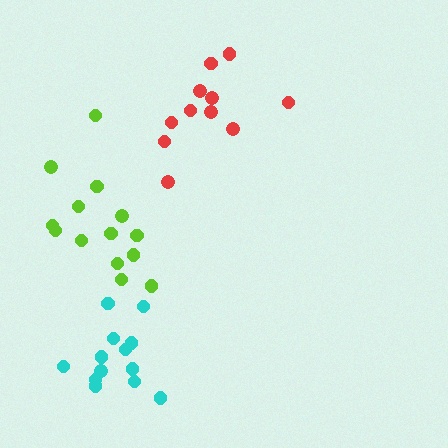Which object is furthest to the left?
The lime cluster is leftmost.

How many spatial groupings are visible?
There are 3 spatial groupings.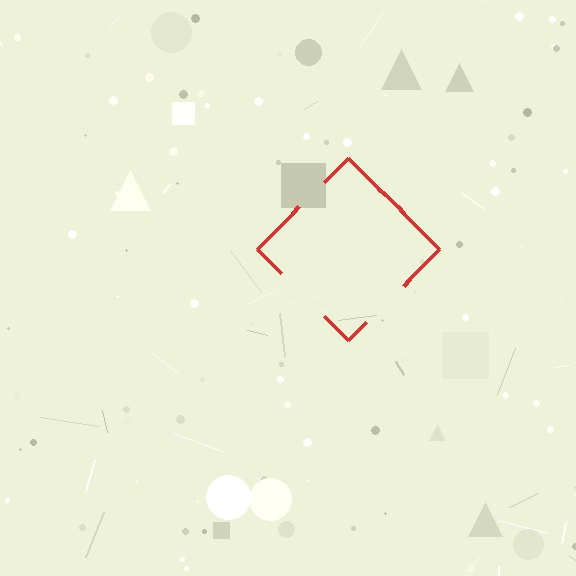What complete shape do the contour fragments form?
The contour fragments form a diamond.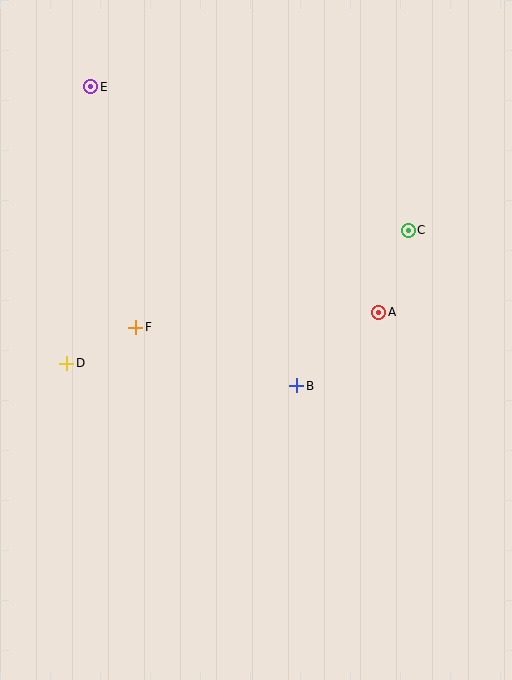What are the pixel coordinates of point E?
Point E is at (91, 87).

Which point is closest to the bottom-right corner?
Point B is closest to the bottom-right corner.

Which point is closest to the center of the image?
Point B at (297, 386) is closest to the center.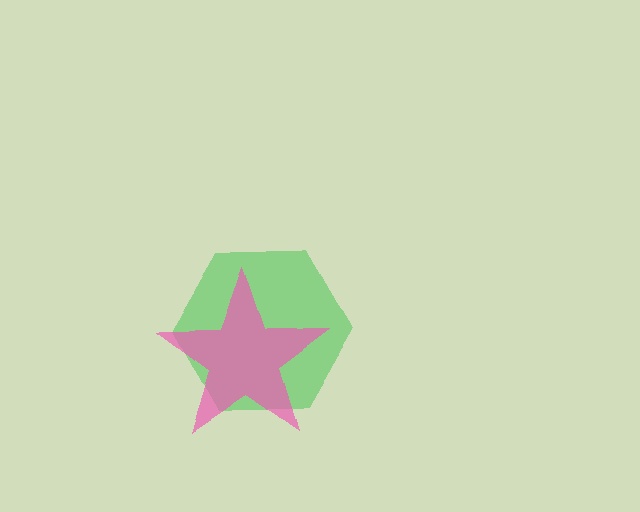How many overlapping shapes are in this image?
There are 2 overlapping shapes in the image.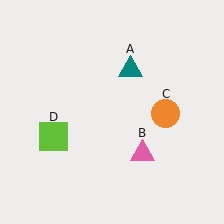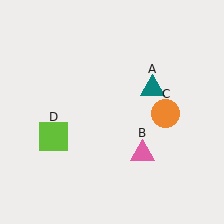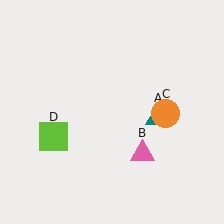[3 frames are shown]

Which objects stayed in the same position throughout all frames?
Pink triangle (object B) and orange circle (object C) and lime square (object D) remained stationary.